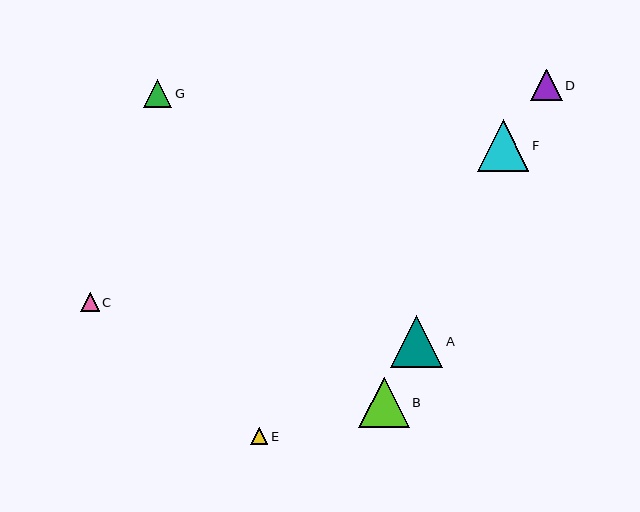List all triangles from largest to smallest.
From largest to smallest: A, F, B, D, G, C, E.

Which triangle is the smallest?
Triangle E is the smallest with a size of approximately 17 pixels.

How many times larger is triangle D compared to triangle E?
Triangle D is approximately 1.9 times the size of triangle E.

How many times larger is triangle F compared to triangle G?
Triangle F is approximately 1.8 times the size of triangle G.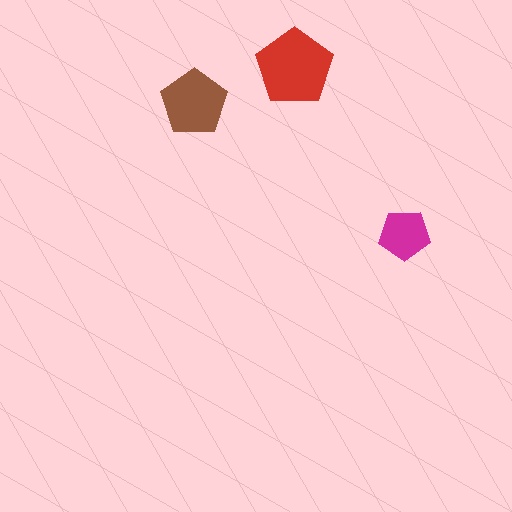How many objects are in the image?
There are 3 objects in the image.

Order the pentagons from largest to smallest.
the red one, the brown one, the magenta one.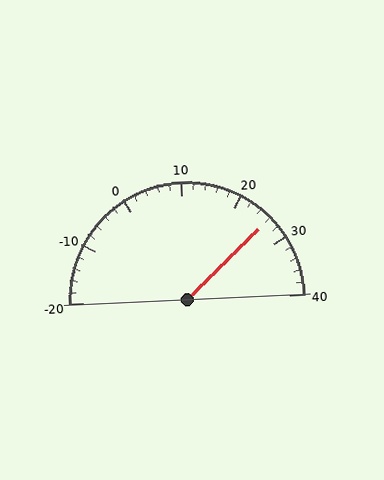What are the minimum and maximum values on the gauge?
The gauge ranges from -20 to 40.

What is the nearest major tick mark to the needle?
The nearest major tick mark is 30.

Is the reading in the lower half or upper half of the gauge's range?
The reading is in the upper half of the range (-20 to 40).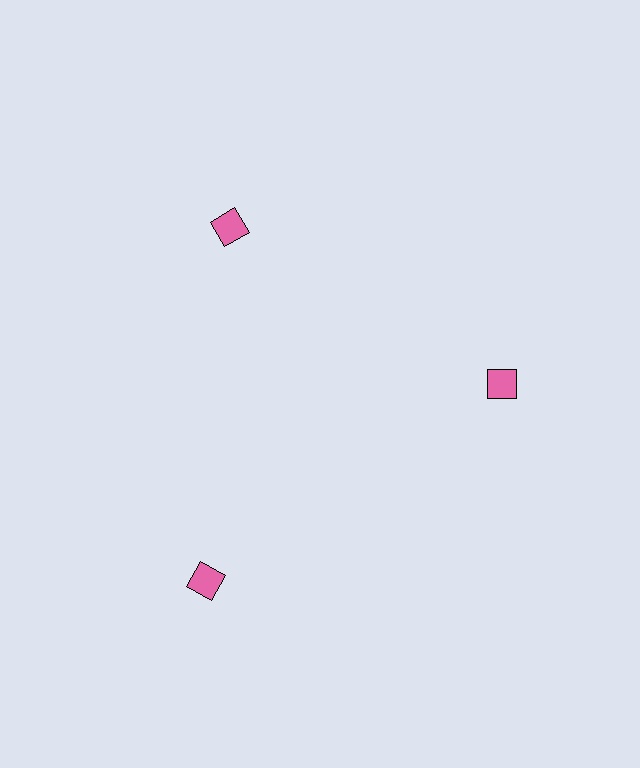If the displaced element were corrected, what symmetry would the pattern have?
It would have 3-fold rotational symmetry — the pattern would map onto itself every 120 degrees.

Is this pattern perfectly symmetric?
No. The 3 pink squares are arranged in a ring, but one element near the 7 o'clock position is pushed outward from the center, breaking the 3-fold rotational symmetry.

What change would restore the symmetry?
The symmetry would be restored by moving it inward, back onto the ring so that all 3 squares sit at equal angles and equal distance from the center.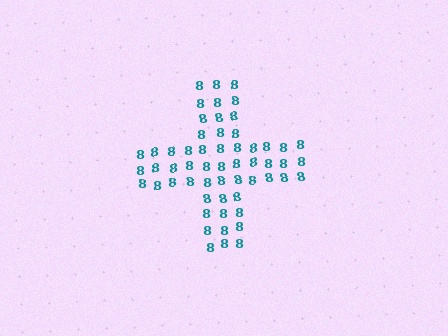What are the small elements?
The small elements are digit 8's.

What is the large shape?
The large shape is a cross.